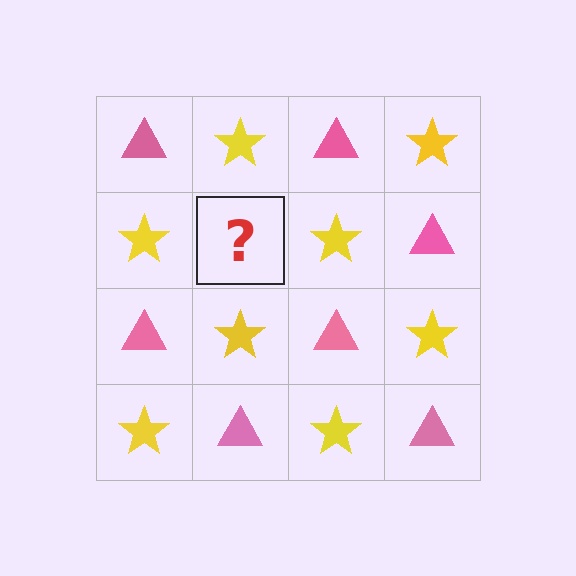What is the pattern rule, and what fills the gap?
The rule is that it alternates pink triangle and yellow star in a checkerboard pattern. The gap should be filled with a pink triangle.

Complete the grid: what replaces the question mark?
The question mark should be replaced with a pink triangle.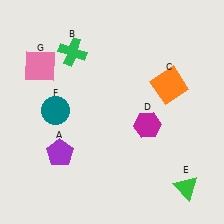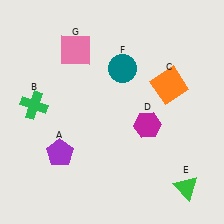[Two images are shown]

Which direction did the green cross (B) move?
The green cross (B) moved down.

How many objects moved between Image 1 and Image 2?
3 objects moved between the two images.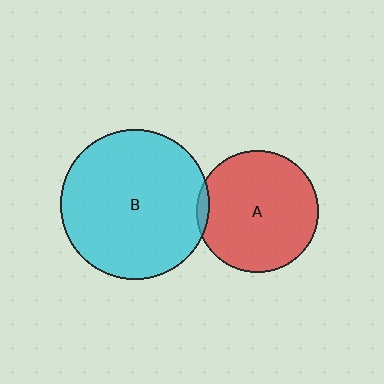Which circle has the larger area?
Circle B (cyan).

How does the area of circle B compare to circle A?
Approximately 1.5 times.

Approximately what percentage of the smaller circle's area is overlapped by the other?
Approximately 5%.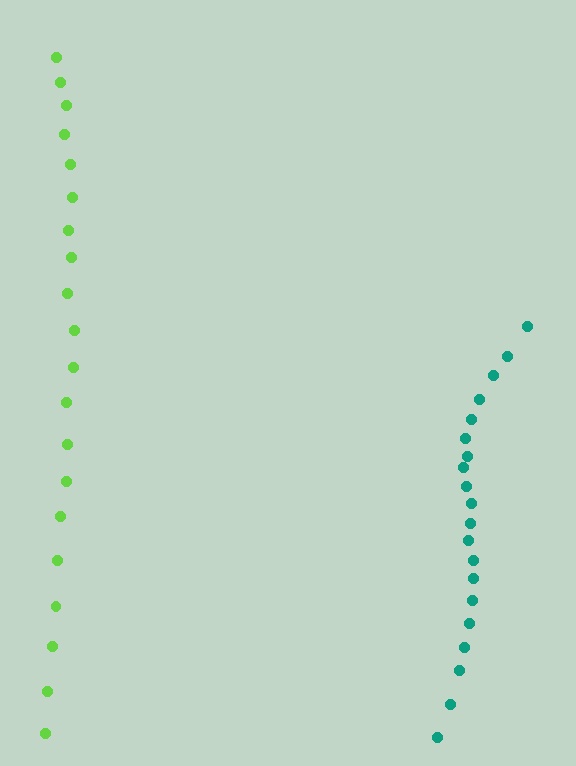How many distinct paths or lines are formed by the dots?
There are 2 distinct paths.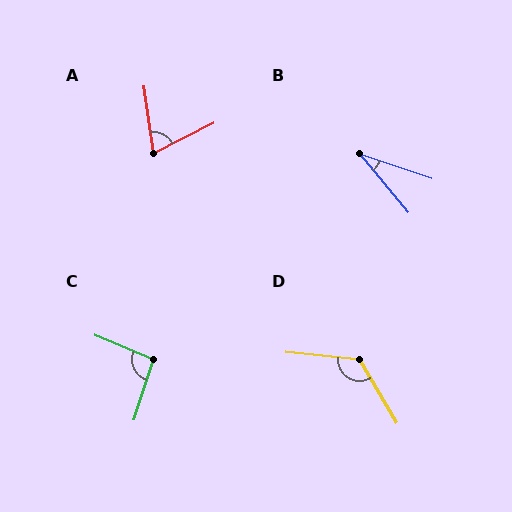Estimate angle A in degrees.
Approximately 71 degrees.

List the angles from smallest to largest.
B (32°), A (71°), C (95°), D (127°).